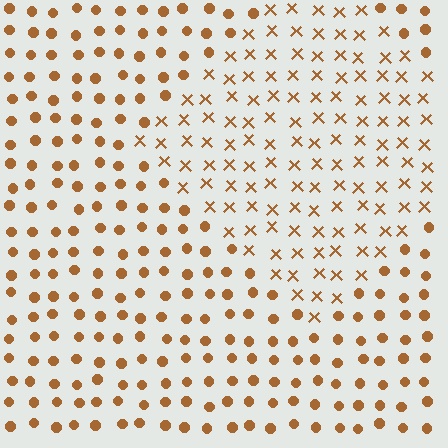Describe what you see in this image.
The image is filled with small brown elements arranged in a uniform grid. A diamond-shaped region contains X marks, while the surrounding area contains circles. The boundary is defined purely by the change in element shape.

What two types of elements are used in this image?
The image uses X marks inside the diamond region and circles outside it.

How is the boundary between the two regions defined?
The boundary is defined by a change in element shape: X marks inside vs. circles outside. All elements share the same color and spacing.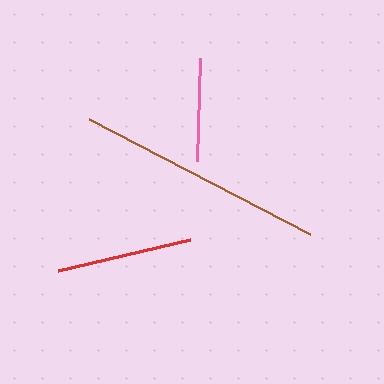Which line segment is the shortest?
The pink line is the shortest at approximately 103 pixels.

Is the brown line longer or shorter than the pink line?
The brown line is longer than the pink line.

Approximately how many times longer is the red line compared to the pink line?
The red line is approximately 1.3 times the length of the pink line.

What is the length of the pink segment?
The pink segment is approximately 103 pixels long.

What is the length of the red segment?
The red segment is approximately 136 pixels long.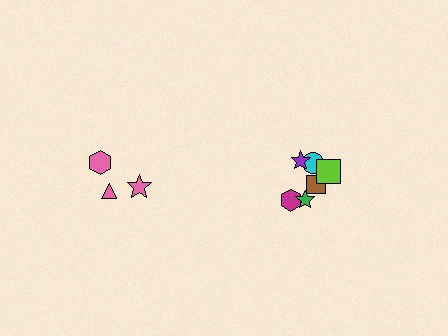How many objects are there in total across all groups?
There are 9 objects.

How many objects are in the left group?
There are 3 objects.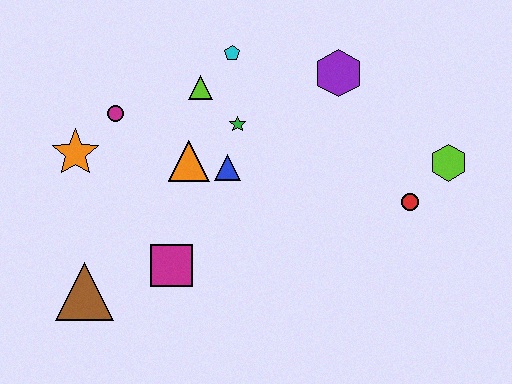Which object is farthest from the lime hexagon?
The brown triangle is farthest from the lime hexagon.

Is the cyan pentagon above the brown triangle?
Yes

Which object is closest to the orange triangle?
The blue triangle is closest to the orange triangle.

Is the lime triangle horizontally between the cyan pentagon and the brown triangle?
Yes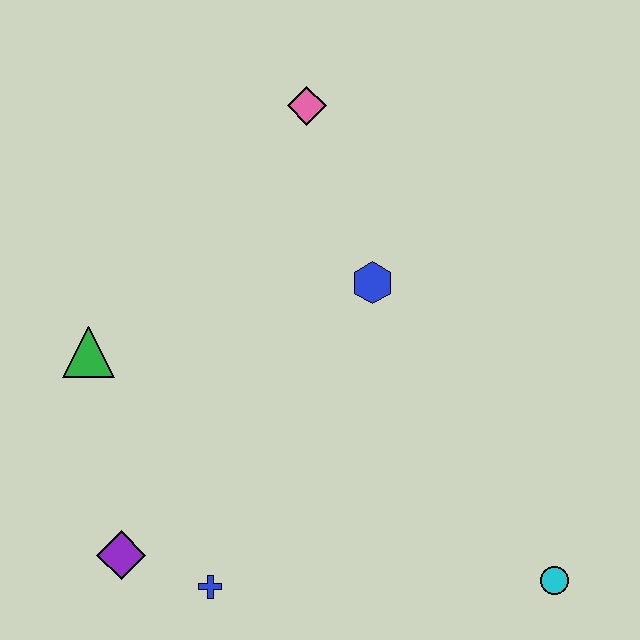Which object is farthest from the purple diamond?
The pink diamond is farthest from the purple diamond.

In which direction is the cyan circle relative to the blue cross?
The cyan circle is to the right of the blue cross.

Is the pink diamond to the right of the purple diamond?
Yes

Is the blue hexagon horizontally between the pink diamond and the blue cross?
No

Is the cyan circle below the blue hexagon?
Yes